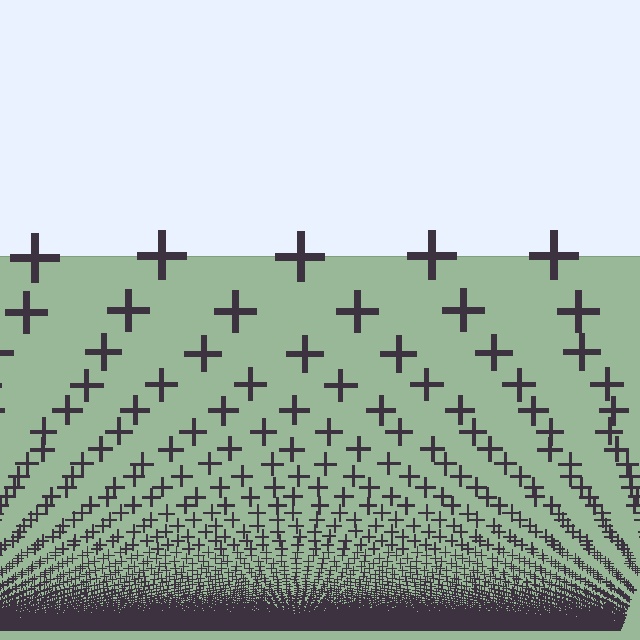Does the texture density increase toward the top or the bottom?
Density increases toward the bottom.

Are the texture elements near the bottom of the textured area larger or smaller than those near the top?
Smaller. The gradient is inverted — elements near the bottom are smaller and denser.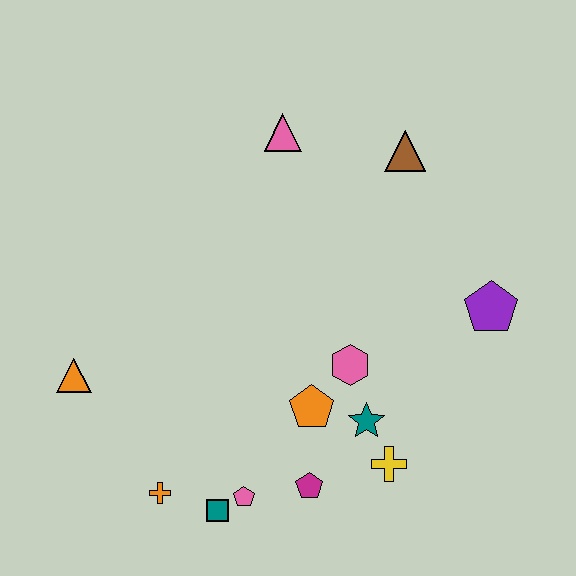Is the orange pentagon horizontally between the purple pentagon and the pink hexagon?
No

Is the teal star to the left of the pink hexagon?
No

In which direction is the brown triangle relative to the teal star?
The brown triangle is above the teal star.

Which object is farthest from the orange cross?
The brown triangle is farthest from the orange cross.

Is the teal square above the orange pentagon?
No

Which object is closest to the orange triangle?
The orange cross is closest to the orange triangle.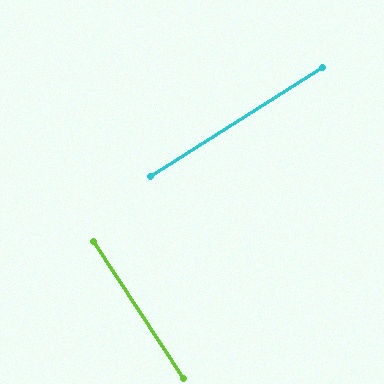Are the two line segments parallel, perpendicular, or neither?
Perpendicular — they meet at approximately 89°.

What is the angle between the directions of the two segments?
Approximately 89 degrees.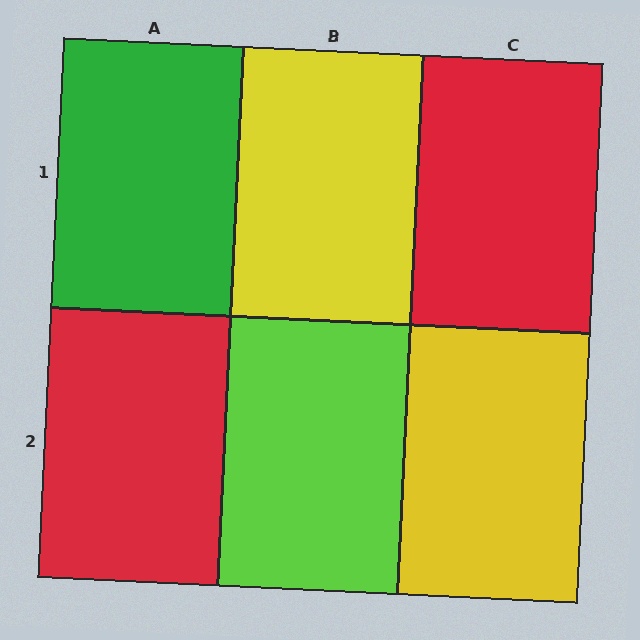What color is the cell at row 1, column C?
Red.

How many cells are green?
1 cell is green.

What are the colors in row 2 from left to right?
Red, lime, yellow.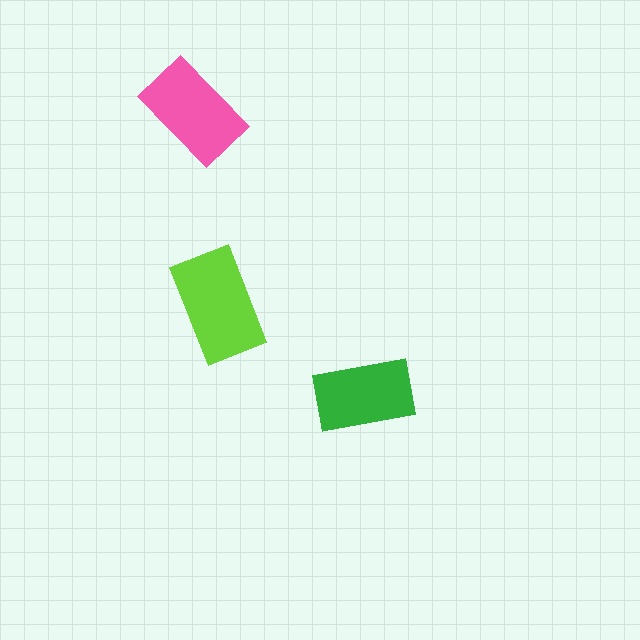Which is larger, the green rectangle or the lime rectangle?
The lime one.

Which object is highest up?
The pink rectangle is topmost.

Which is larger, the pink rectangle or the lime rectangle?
The lime one.